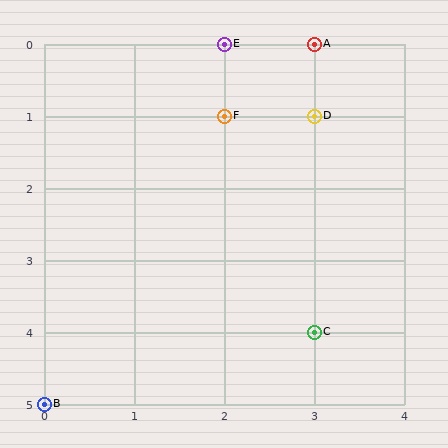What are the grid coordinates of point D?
Point D is at grid coordinates (3, 1).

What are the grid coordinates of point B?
Point B is at grid coordinates (0, 5).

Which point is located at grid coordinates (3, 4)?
Point C is at (3, 4).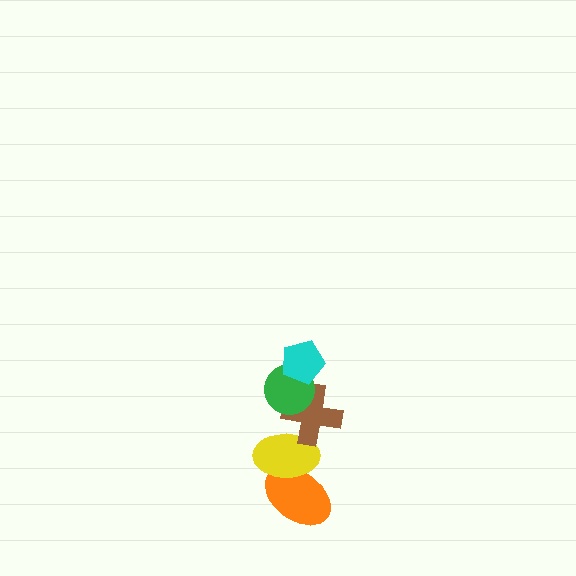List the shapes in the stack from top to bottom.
From top to bottom: the cyan pentagon, the green circle, the brown cross, the yellow ellipse, the orange ellipse.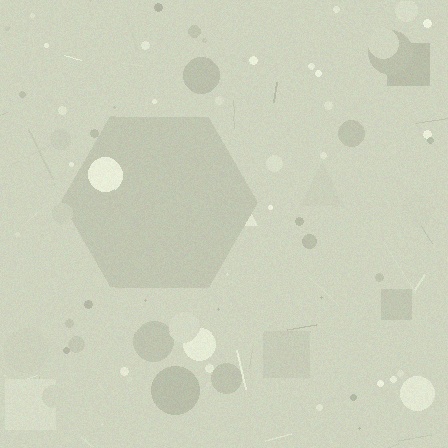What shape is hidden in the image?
A hexagon is hidden in the image.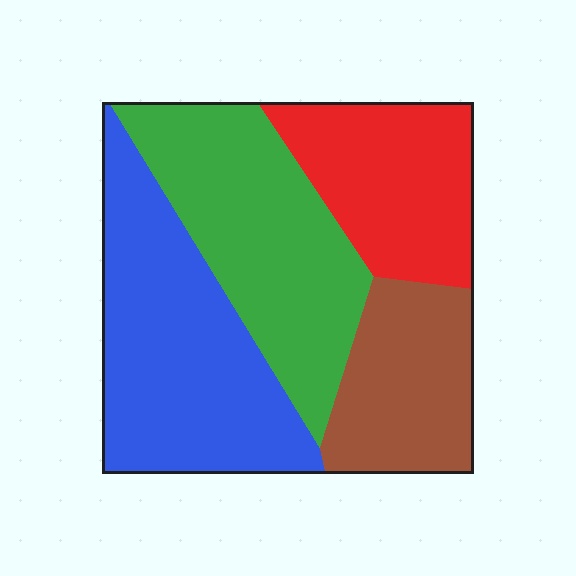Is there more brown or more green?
Green.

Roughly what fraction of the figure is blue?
Blue takes up between a quarter and a half of the figure.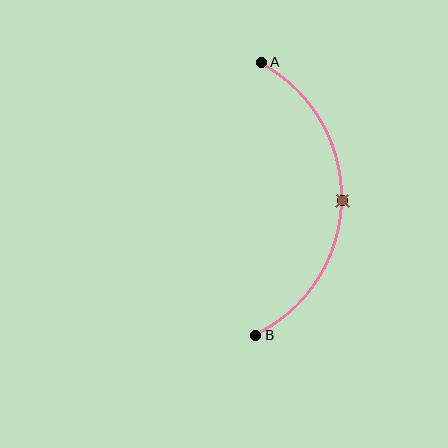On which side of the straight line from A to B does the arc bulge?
The arc bulges to the right of the straight line connecting A and B.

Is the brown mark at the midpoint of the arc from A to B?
Yes. The brown mark lies on the arc at equal arc-length from both A and B — it is the arc midpoint.